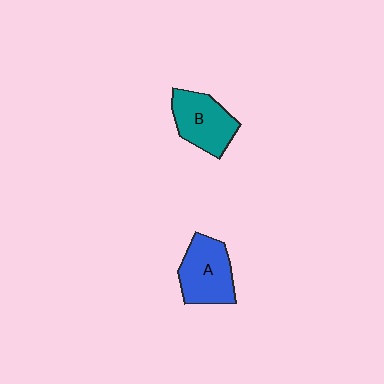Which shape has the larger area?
Shape A (blue).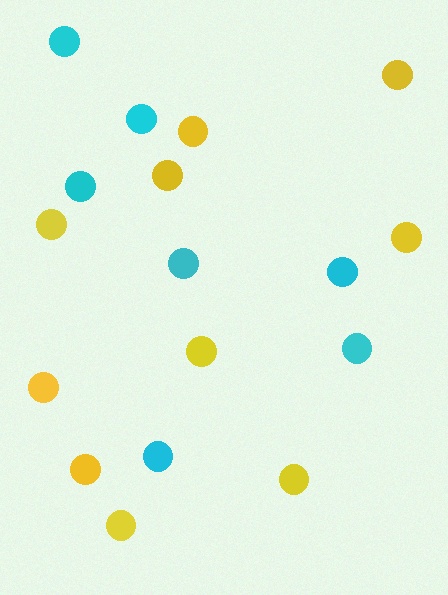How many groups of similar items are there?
There are 2 groups: one group of yellow circles (10) and one group of cyan circles (7).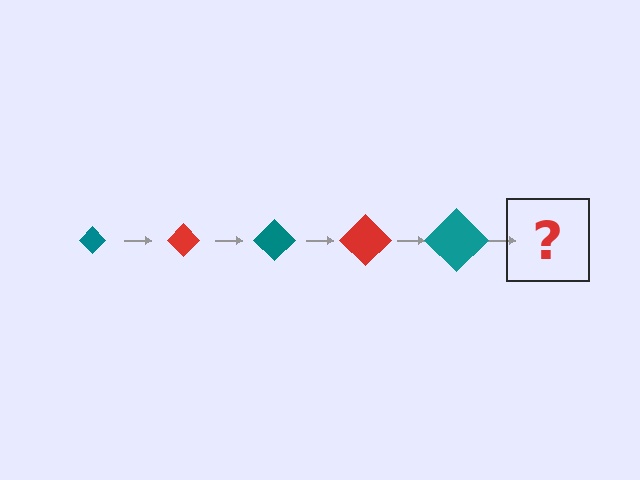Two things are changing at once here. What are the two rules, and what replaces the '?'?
The two rules are that the diamond grows larger each step and the color cycles through teal and red. The '?' should be a red diamond, larger than the previous one.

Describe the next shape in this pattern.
It should be a red diamond, larger than the previous one.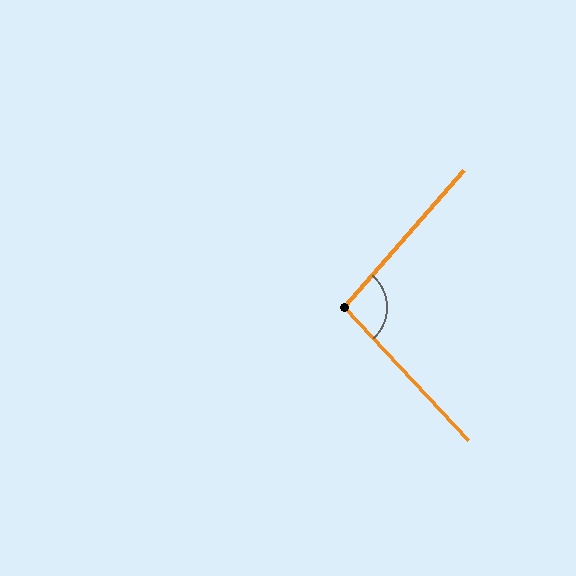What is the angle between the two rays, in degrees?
Approximately 96 degrees.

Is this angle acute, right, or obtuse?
It is obtuse.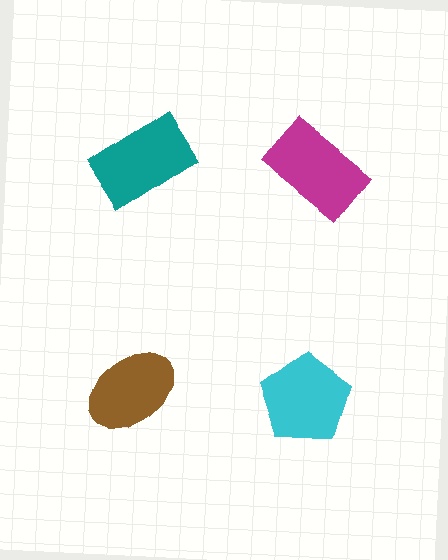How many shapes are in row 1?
2 shapes.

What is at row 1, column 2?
A magenta rectangle.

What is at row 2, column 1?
A brown ellipse.